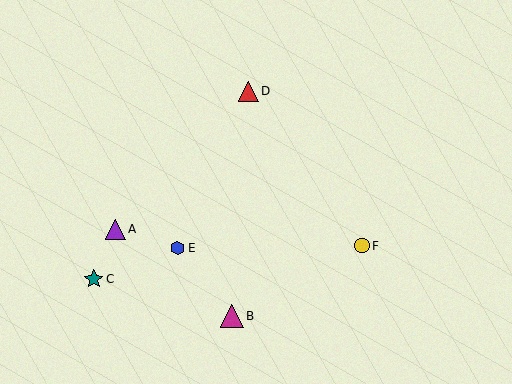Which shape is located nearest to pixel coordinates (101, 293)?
The teal star (labeled C) at (94, 279) is nearest to that location.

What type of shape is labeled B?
Shape B is a magenta triangle.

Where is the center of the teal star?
The center of the teal star is at (94, 279).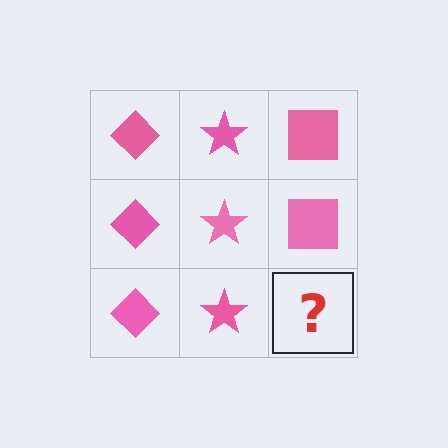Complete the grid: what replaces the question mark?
The question mark should be replaced with a pink square.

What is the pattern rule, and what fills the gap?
The rule is that each column has a consistent shape. The gap should be filled with a pink square.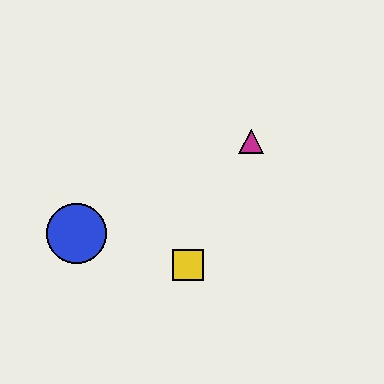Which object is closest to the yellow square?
The blue circle is closest to the yellow square.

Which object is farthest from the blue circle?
The magenta triangle is farthest from the blue circle.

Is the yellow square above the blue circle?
No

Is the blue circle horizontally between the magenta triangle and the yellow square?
No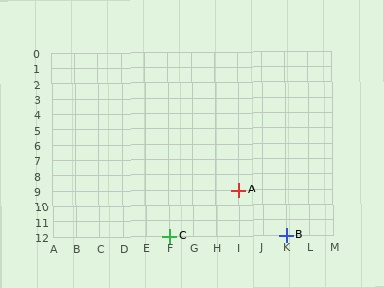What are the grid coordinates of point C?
Point C is at grid coordinates (F, 12).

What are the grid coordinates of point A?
Point A is at grid coordinates (I, 9).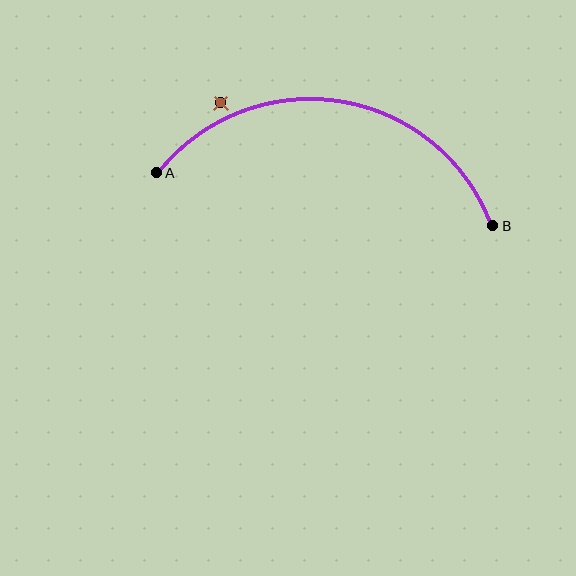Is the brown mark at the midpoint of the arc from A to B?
No — the brown mark does not lie on the arc at all. It sits slightly outside the curve.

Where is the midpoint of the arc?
The arc midpoint is the point on the curve farthest from the straight line joining A and B. It sits above that line.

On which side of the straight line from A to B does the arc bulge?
The arc bulges above the straight line connecting A and B.